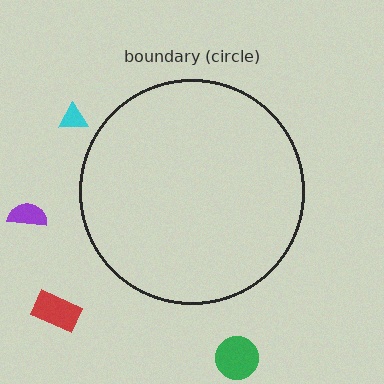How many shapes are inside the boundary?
0 inside, 4 outside.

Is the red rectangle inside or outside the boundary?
Outside.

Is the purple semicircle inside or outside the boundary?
Outside.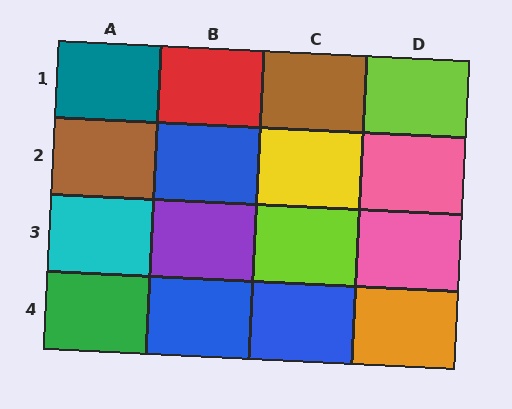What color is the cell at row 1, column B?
Red.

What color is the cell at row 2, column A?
Brown.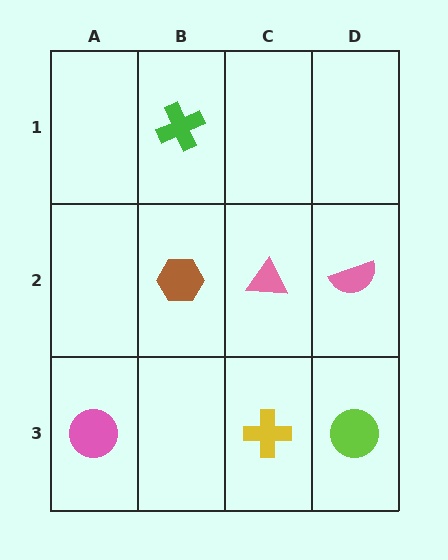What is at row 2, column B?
A brown hexagon.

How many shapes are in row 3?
3 shapes.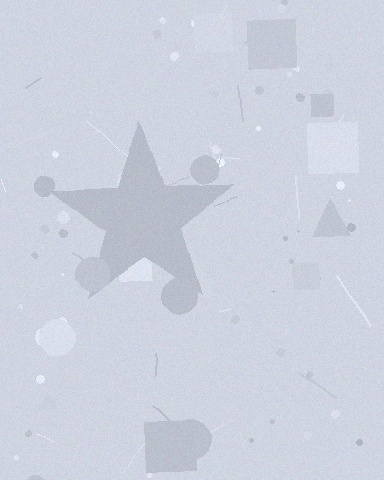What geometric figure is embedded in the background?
A star is embedded in the background.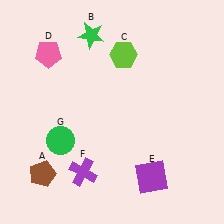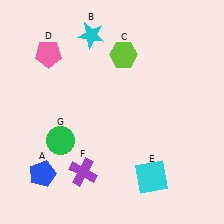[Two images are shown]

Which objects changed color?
A changed from brown to blue. B changed from green to cyan. E changed from purple to cyan.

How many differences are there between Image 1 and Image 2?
There are 3 differences between the two images.